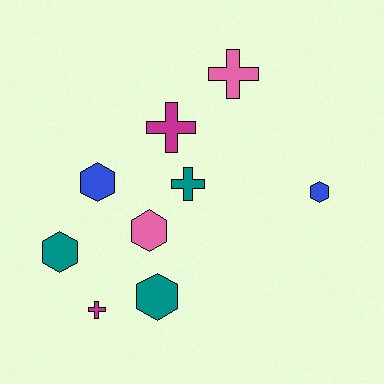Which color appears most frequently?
Teal, with 3 objects.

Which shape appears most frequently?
Hexagon, with 5 objects.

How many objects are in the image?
There are 9 objects.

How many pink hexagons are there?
There is 1 pink hexagon.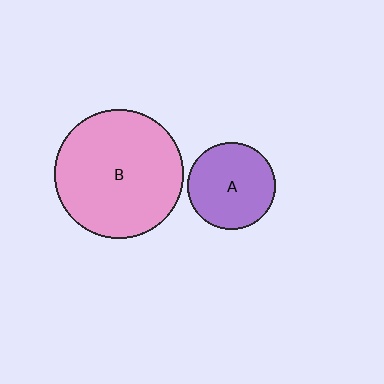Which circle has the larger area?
Circle B (pink).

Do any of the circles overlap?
No, none of the circles overlap.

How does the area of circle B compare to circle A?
Approximately 2.2 times.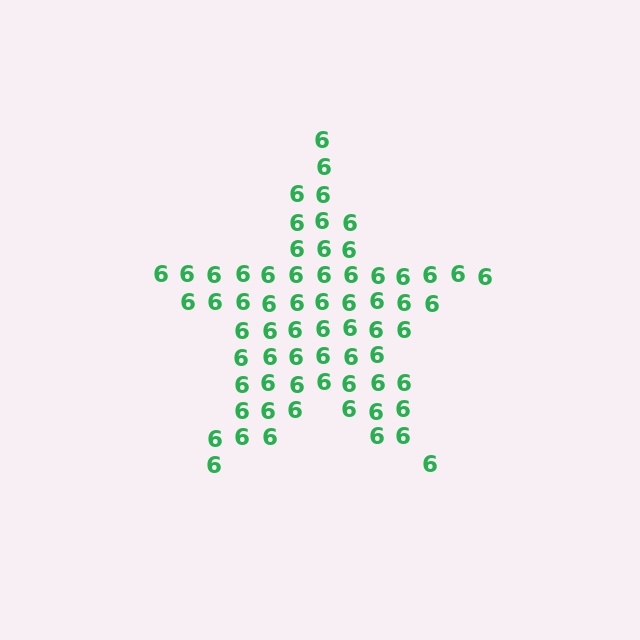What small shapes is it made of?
It is made of small digit 6's.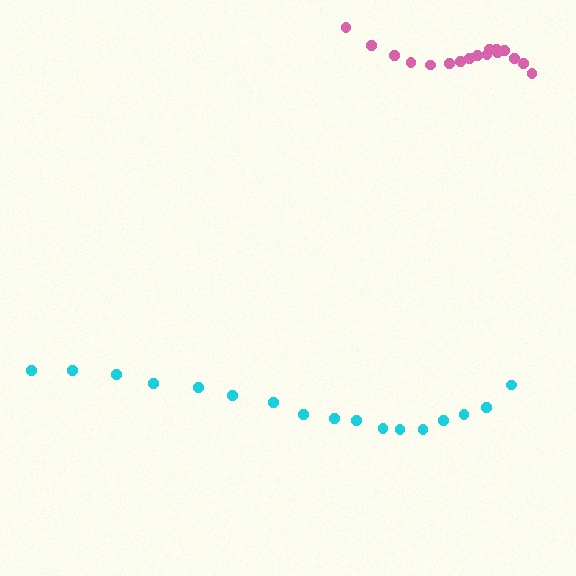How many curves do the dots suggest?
There are 2 distinct paths.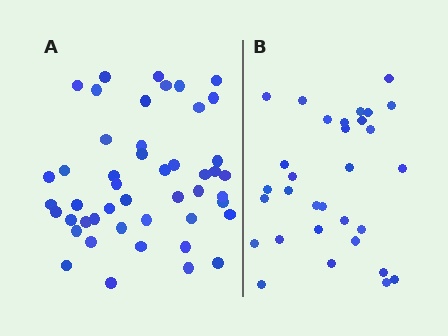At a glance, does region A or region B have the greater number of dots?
Region A (the left region) has more dots.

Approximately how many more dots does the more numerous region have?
Region A has approximately 15 more dots than region B.